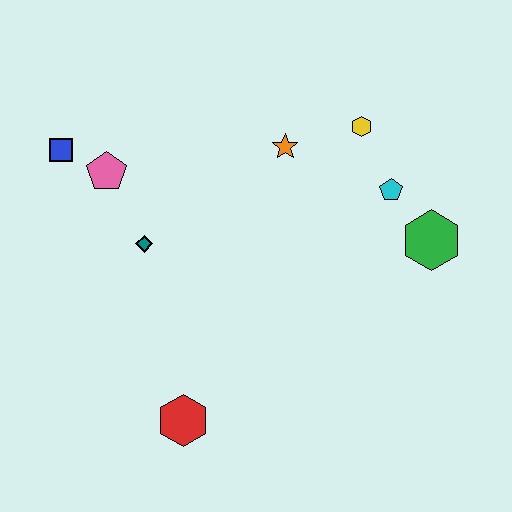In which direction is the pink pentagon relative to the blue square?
The pink pentagon is to the right of the blue square.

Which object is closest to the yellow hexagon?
The cyan pentagon is closest to the yellow hexagon.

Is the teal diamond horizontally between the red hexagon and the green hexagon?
No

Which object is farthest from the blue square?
The green hexagon is farthest from the blue square.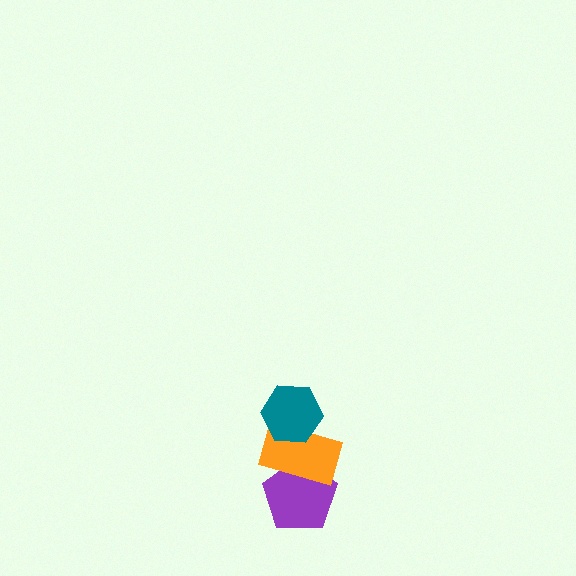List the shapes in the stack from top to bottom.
From top to bottom: the teal hexagon, the orange rectangle, the purple pentagon.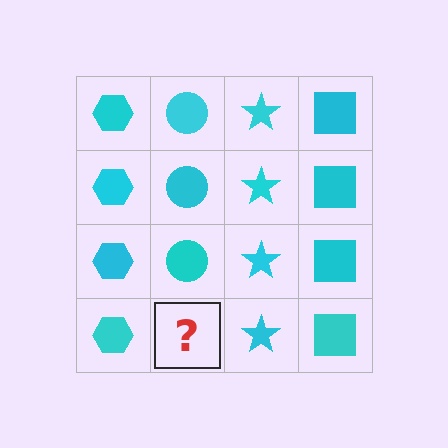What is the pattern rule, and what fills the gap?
The rule is that each column has a consistent shape. The gap should be filled with a cyan circle.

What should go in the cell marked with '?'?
The missing cell should contain a cyan circle.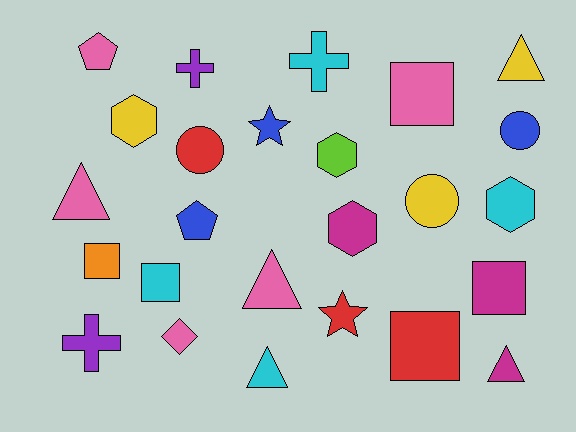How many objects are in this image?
There are 25 objects.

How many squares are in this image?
There are 5 squares.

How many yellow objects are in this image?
There are 3 yellow objects.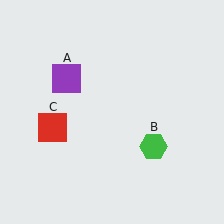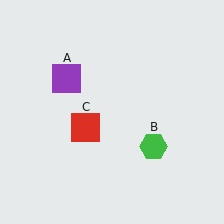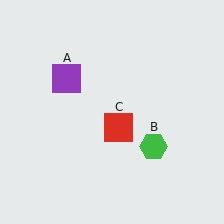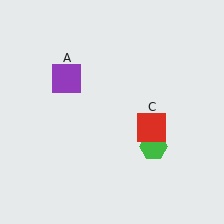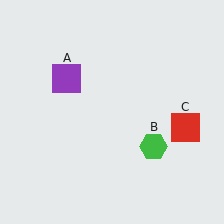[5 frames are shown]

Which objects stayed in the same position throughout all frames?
Purple square (object A) and green hexagon (object B) remained stationary.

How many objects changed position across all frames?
1 object changed position: red square (object C).